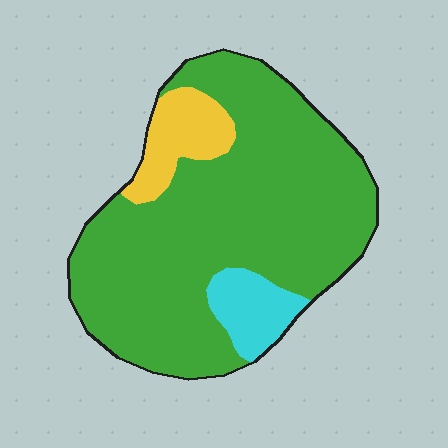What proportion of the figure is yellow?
Yellow takes up about one tenth (1/10) of the figure.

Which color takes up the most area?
Green, at roughly 80%.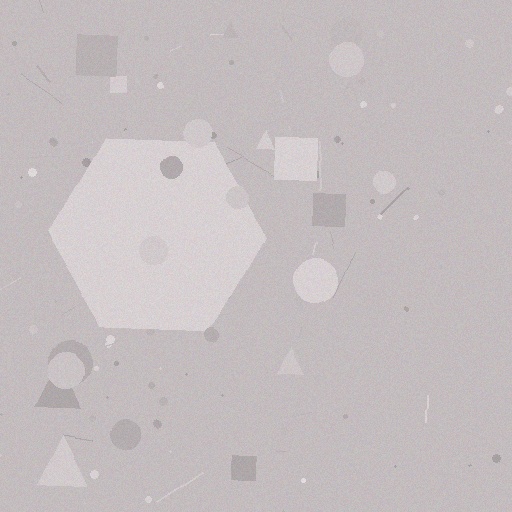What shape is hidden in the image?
A hexagon is hidden in the image.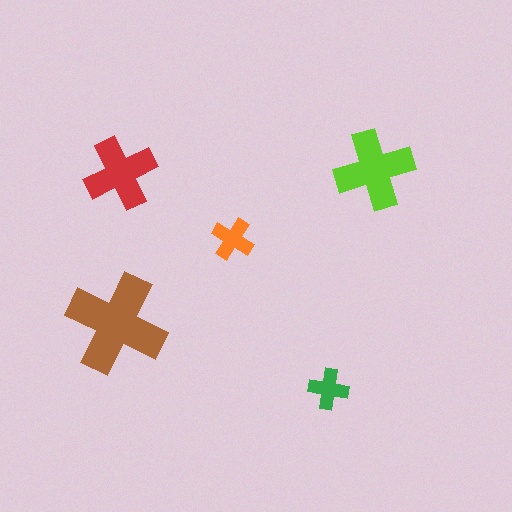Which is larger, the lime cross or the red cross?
The lime one.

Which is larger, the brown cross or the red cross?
The brown one.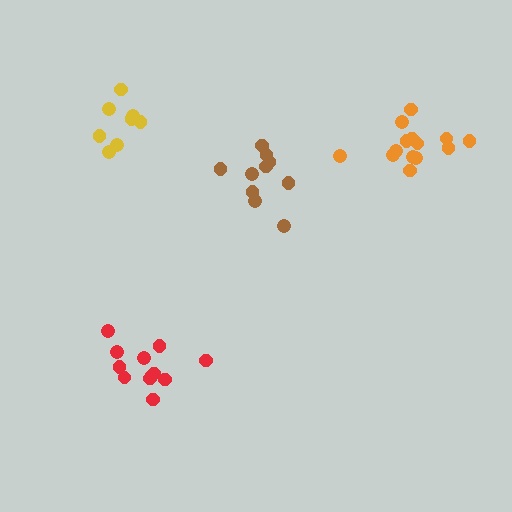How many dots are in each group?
Group 1: 10 dots, Group 2: 12 dots, Group 3: 8 dots, Group 4: 14 dots (44 total).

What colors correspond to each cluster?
The clusters are colored: brown, red, yellow, orange.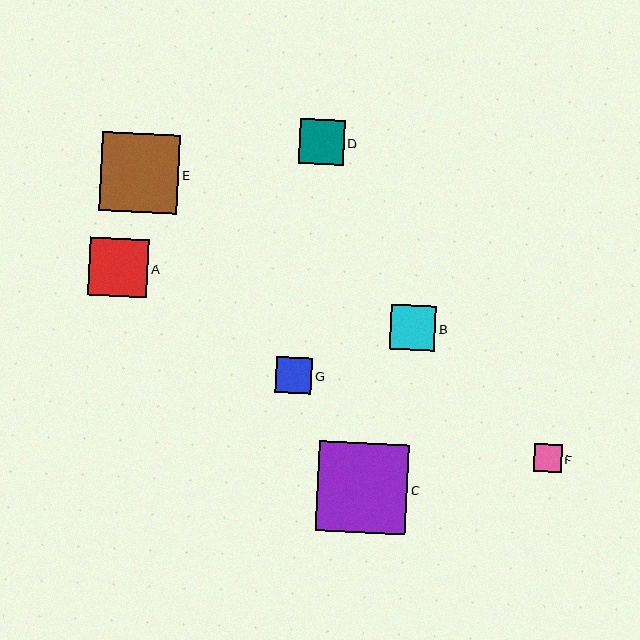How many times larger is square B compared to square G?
Square B is approximately 1.2 times the size of square G.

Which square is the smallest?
Square F is the smallest with a size of approximately 27 pixels.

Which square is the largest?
Square C is the largest with a size of approximately 90 pixels.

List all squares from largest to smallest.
From largest to smallest: C, E, A, B, D, G, F.